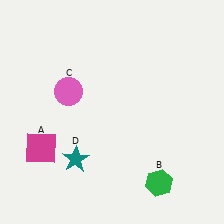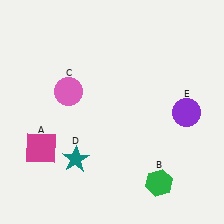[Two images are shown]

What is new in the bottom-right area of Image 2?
A purple circle (E) was added in the bottom-right area of Image 2.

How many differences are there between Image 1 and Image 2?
There is 1 difference between the two images.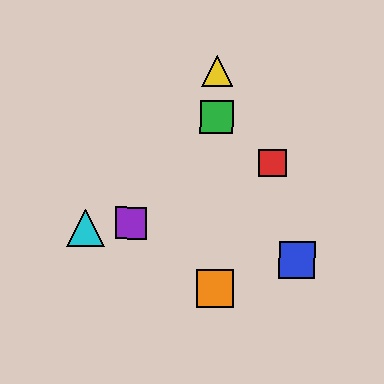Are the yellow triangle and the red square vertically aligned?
No, the yellow triangle is at x≈217 and the red square is at x≈273.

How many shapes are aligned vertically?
3 shapes (the green square, the yellow triangle, the orange square) are aligned vertically.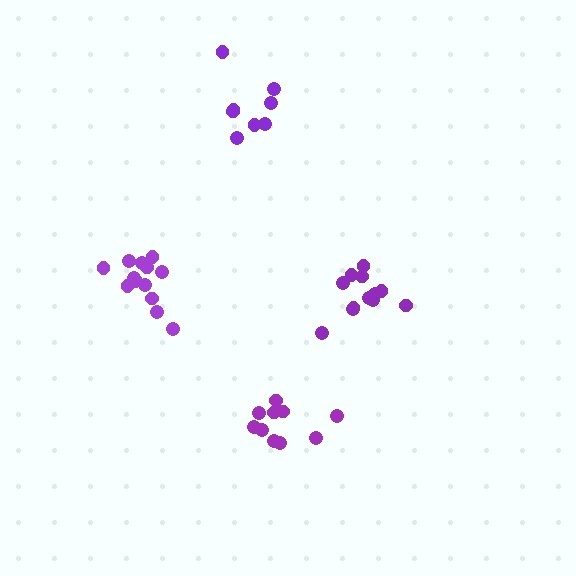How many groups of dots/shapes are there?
There are 4 groups.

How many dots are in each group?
Group 1: 8 dots, Group 2: 13 dots, Group 3: 10 dots, Group 4: 12 dots (43 total).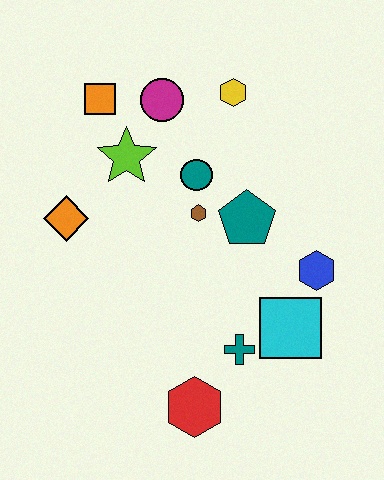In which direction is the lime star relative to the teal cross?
The lime star is above the teal cross.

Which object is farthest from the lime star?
The red hexagon is farthest from the lime star.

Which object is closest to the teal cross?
The cyan square is closest to the teal cross.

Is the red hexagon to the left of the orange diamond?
No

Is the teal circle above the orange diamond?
Yes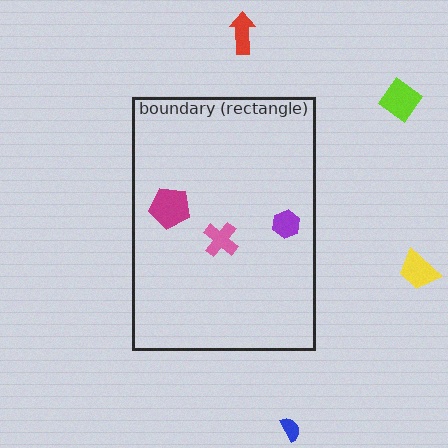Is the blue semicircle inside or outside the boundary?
Outside.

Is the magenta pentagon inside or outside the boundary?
Inside.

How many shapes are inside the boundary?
3 inside, 4 outside.